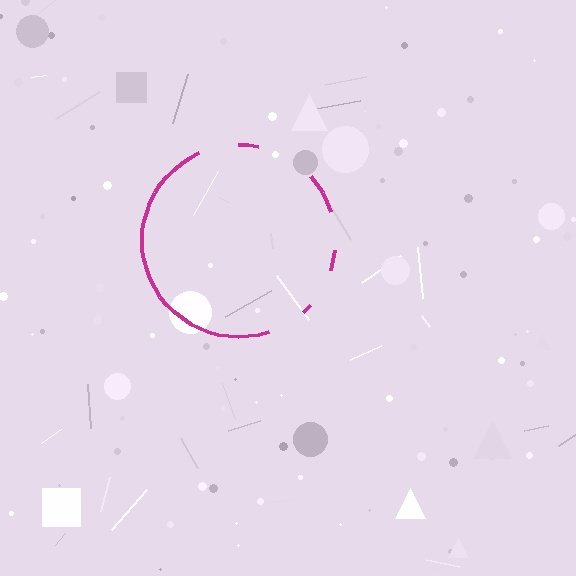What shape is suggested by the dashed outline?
The dashed outline suggests a circle.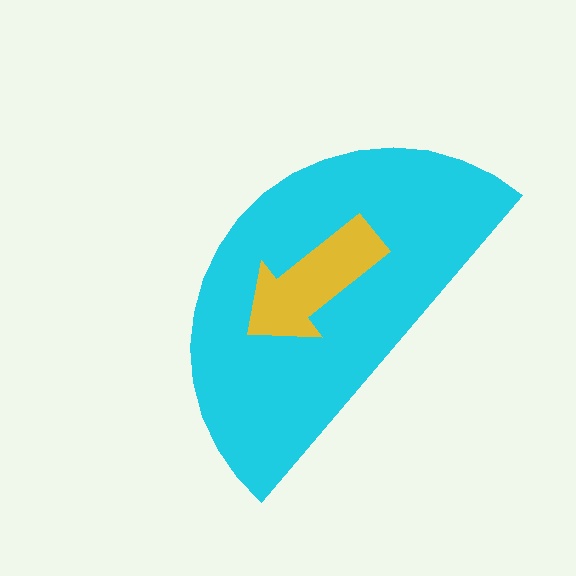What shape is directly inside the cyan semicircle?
The yellow arrow.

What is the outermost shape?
The cyan semicircle.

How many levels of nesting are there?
2.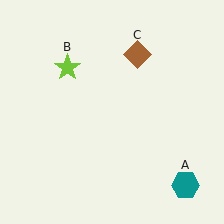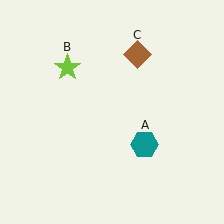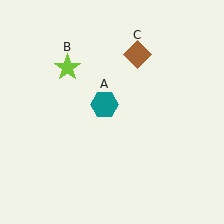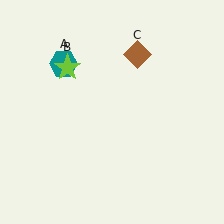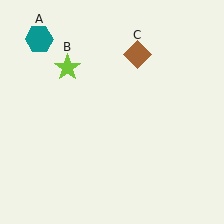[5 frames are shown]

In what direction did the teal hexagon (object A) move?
The teal hexagon (object A) moved up and to the left.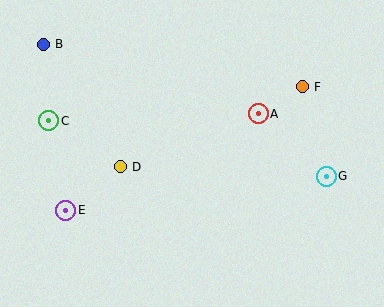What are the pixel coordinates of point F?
Point F is at (302, 87).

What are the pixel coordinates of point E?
Point E is at (66, 211).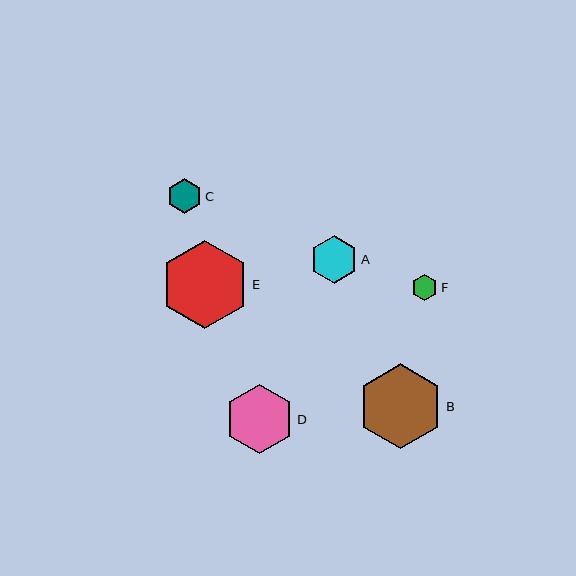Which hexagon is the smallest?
Hexagon F is the smallest with a size of approximately 26 pixels.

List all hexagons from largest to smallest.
From largest to smallest: E, B, D, A, C, F.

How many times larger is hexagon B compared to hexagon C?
Hexagon B is approximately 2.4 times the size of hexagon C.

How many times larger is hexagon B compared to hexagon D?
Hexagon B is approximately 1.2 times the size of hexagon D.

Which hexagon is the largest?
Hexagon E is the largest with a size of approximately 89 pixels.